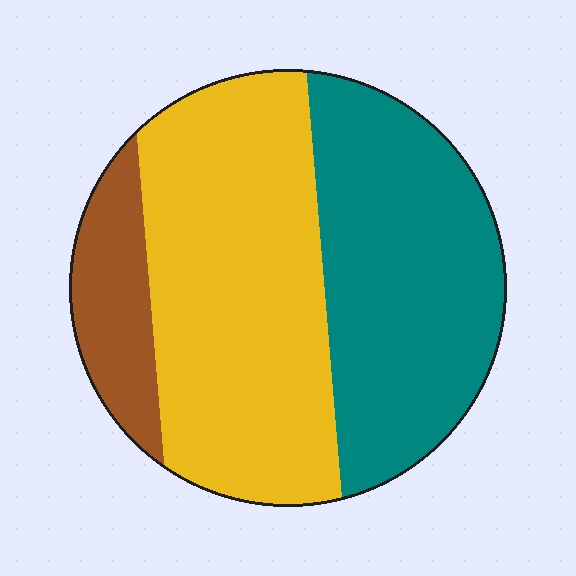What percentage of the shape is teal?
Teal covers around 40% of the shape.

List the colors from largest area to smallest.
From largest to smallest: yellow, teal, brown.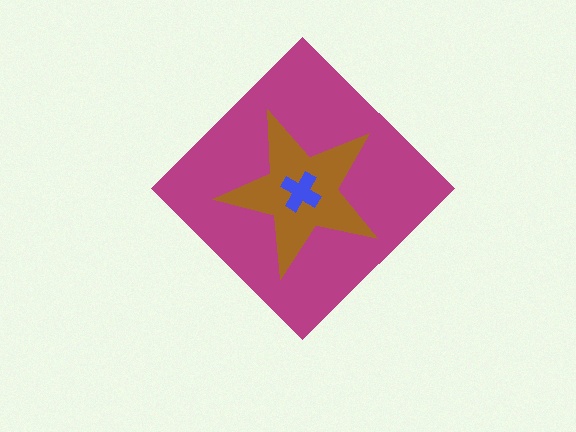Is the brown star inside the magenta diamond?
Yes.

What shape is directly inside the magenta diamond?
The brown star.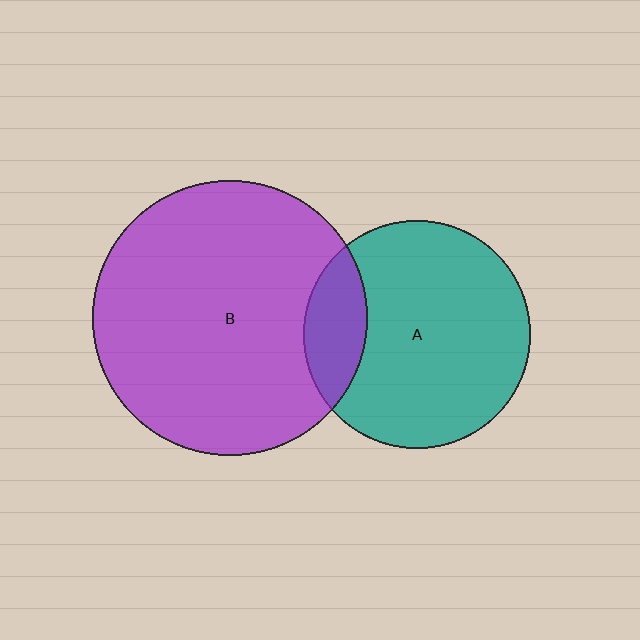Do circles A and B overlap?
Yes.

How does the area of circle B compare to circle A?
Approximately 1.5 times.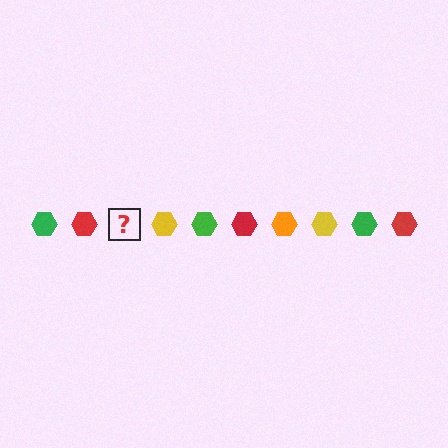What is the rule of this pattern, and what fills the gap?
The rule is that the pattern cycles through green, red, orange, yellow hexagons. The gap should be filled with an orange hexagon.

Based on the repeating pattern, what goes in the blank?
The blank should be an orange hexagon.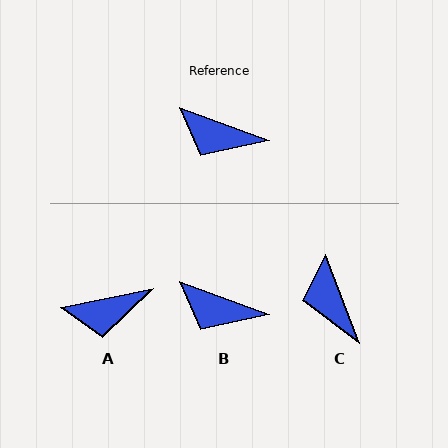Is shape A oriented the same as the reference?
No, it is off by about 31 degrees.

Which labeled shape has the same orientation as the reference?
B.